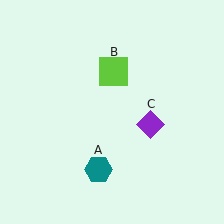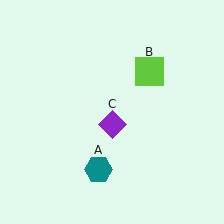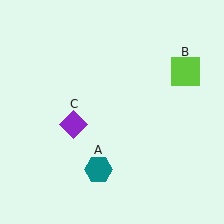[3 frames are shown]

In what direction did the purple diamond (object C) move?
The purple diamond (object C) moved left.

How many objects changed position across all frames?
2 objects changed position: lime square (object B), purple diamond (object C).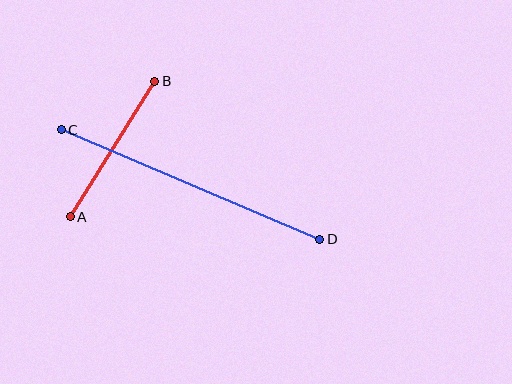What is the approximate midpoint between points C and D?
The midpoint is at approximately (190, 185) pixels.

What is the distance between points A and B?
The distance is approximately 160 pixels.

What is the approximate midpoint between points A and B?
The midpoint is at approximately (113, 149) pixels.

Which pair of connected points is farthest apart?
Points C and D are farthest apart.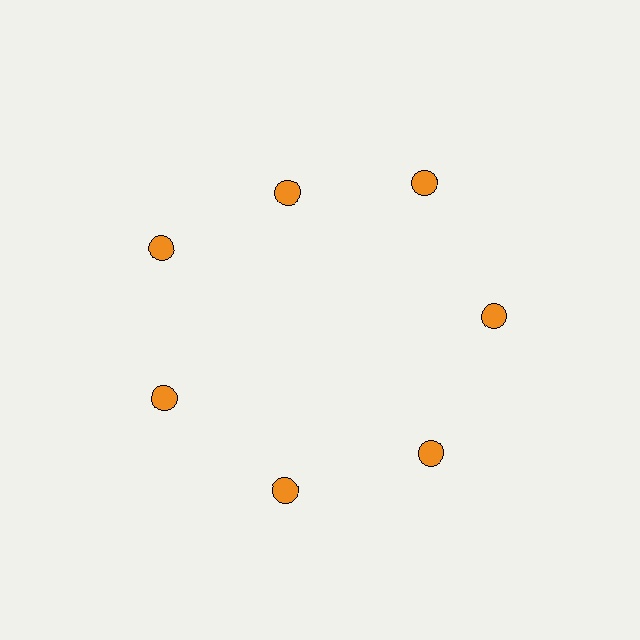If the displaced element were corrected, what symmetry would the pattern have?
It would have 7-fold rotational symmetry — the pattern would map onto itself every 51 degrees.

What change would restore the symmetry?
The symmetry would be restored by moving it outward, back onto the ring so that all 7 circles sit at equal angles and equal distance from the center.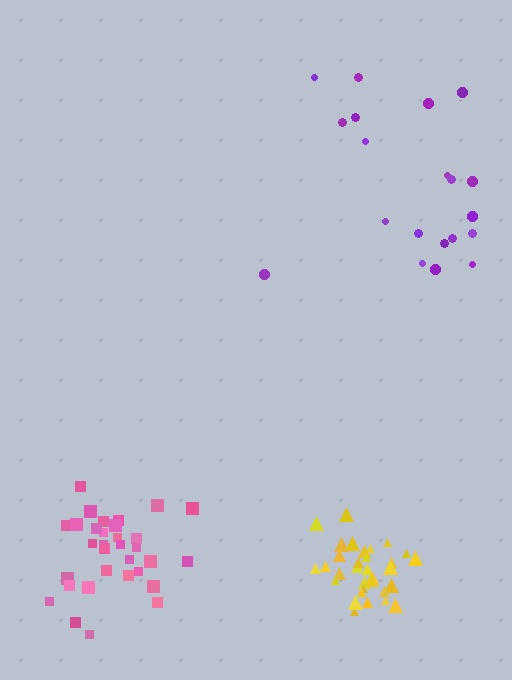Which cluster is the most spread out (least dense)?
Purple.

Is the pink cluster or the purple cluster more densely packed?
Pink.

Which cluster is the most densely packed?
Yellow.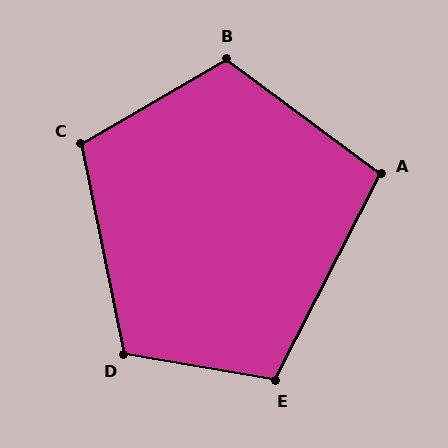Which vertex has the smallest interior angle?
A, at approximately 100 degrees.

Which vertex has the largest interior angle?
B, at approximately 114 degrees.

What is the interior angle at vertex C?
Approximately 108 degrees (obtuse).